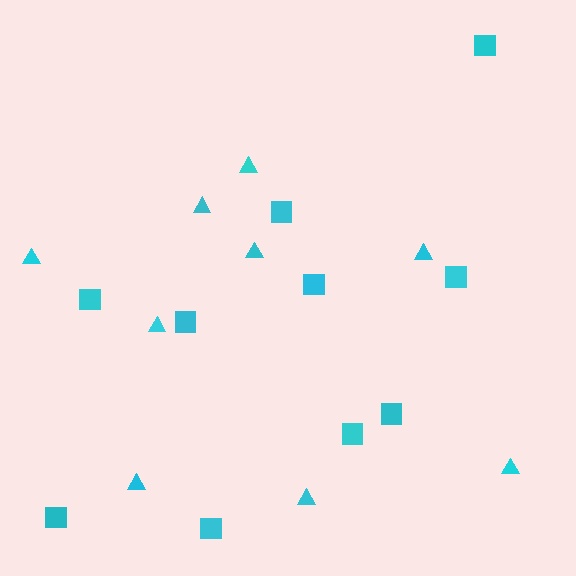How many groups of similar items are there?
There are 2 groups: one group of squares (10) and one group of triangles (9).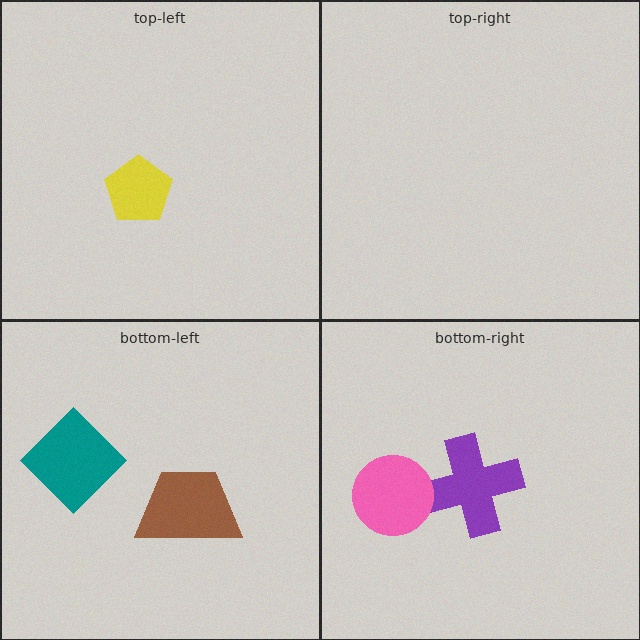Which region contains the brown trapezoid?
The bottom-left region.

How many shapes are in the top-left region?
1.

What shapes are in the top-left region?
The yellow pentagon.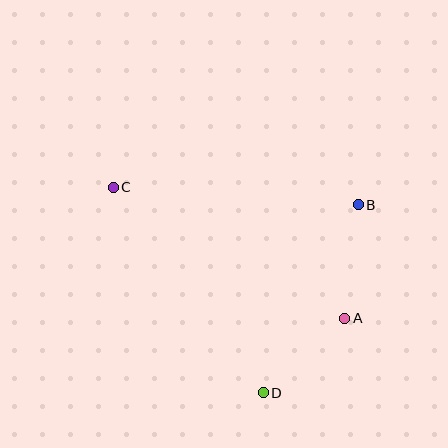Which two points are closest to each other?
Points A and D are closest to each other.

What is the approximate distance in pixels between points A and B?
The distance between A and B is approximately 115 pixels.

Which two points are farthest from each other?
Points A and C are farthest from each other.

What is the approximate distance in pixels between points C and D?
The distance between C and D is approximately 254 pixels.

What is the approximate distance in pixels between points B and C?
The distance between B and C is approximately 245 pixels.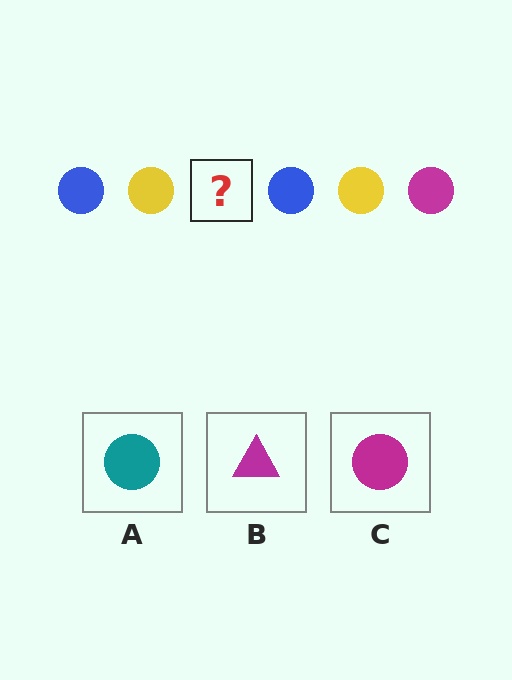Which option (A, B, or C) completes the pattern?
C.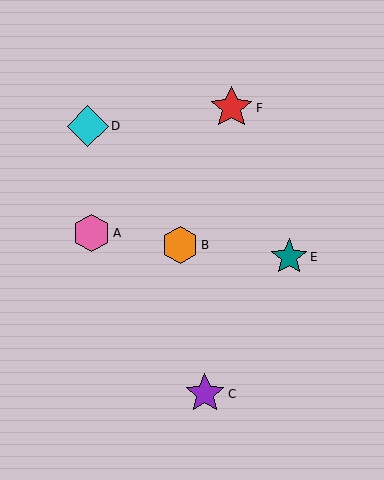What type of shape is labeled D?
Shape D is a cyan diamond.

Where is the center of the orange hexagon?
The center of the orange hexagon is at (180, 245).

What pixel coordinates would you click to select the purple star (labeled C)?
Click at (205, 394) to select the purple star C.